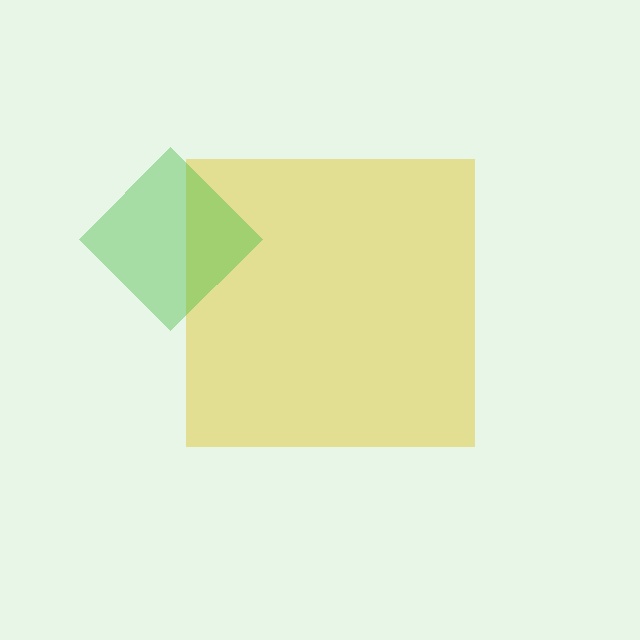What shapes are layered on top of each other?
The layered shapes are: a yellow square, a green diamond.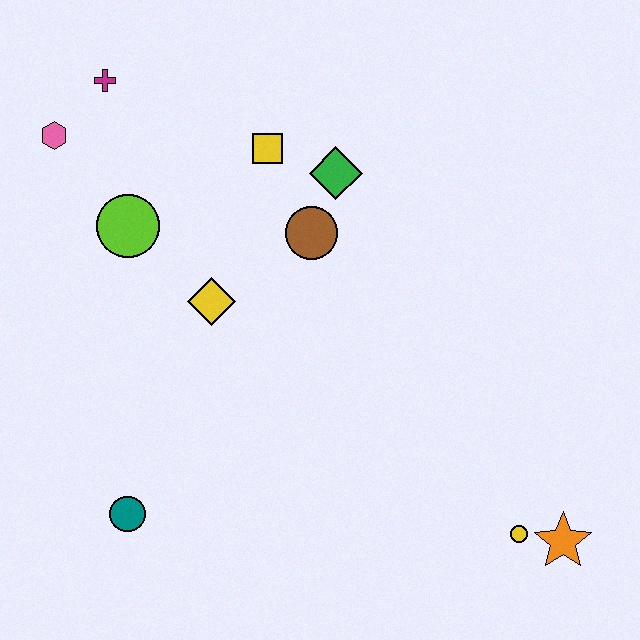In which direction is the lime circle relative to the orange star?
The lime circle is to the left of the orange star.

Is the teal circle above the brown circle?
No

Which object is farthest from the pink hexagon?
The orange star is farthest from the pink hexagon.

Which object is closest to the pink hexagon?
The magenta cross is closest to the pink hexagon.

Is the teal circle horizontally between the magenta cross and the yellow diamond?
Yes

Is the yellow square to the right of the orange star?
No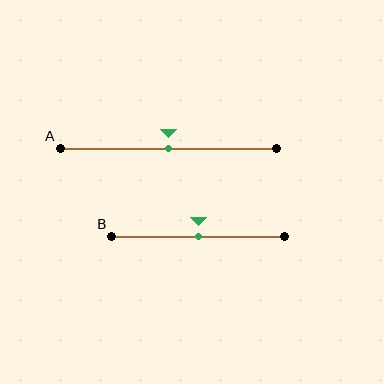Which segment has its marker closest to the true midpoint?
Segment A has its marker closest to the true midpoint.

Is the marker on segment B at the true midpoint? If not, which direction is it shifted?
Yes, the marker on segment B is at the true midpoint.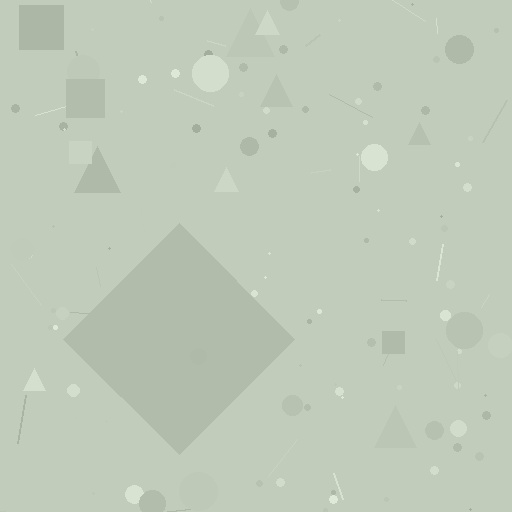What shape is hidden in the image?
A diamond is hidden in the image.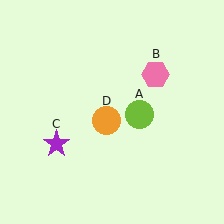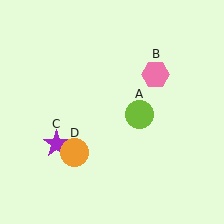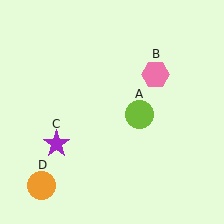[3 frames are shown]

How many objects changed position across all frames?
1 object changed position: orange circle (object D).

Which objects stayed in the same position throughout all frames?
Lime circle (object A) and pink hexagon (object B) and purple star (object C) remained stationary.